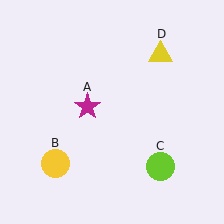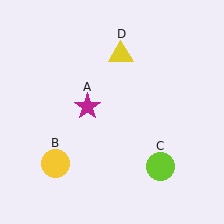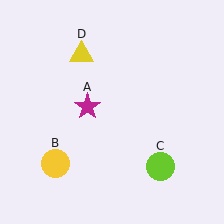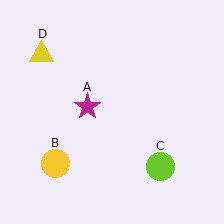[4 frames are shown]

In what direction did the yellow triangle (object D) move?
The yellow triangle (object D) moved left.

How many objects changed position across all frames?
1 object changed position: yellow triangle (object D).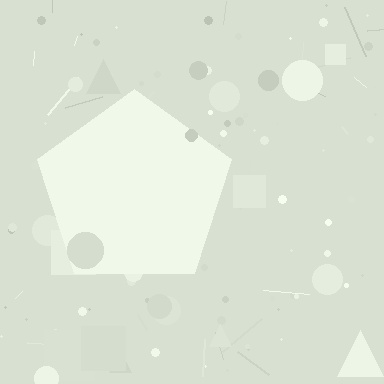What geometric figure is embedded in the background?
A pentagon is embedded in the background.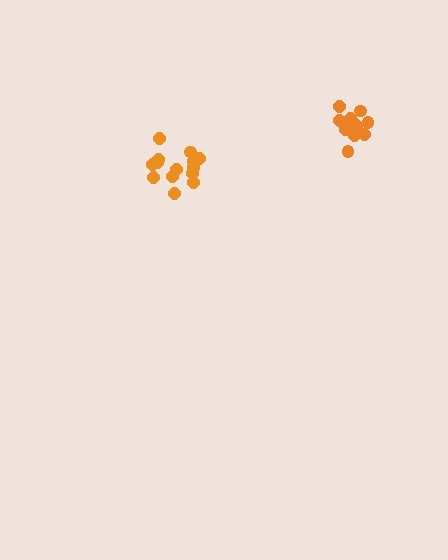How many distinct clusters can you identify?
There are 2 distinct clusters.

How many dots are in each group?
Group 1: 14 dots, Group 2: 15 dots (29 total).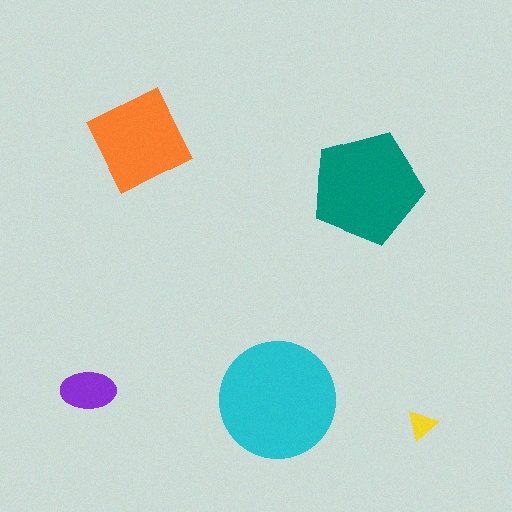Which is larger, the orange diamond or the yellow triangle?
The orange diamond.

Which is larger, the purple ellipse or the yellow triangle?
The purple ellipse.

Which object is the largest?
The cyan circle.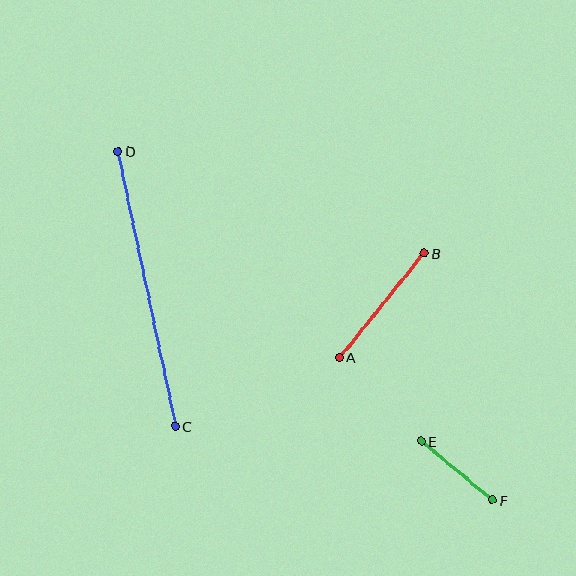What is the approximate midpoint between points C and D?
The midpoint is at approximately (147, 289) pixels.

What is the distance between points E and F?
The distance is approximately 93 pixels.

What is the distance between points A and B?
The distance is approximately 134 pixels.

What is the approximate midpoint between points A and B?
The midpoint is at approximately (382, 305) pixels.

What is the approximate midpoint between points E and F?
The midpoint is at approximately (457, 471) pixels.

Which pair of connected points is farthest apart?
Points C and D are farthest apart.